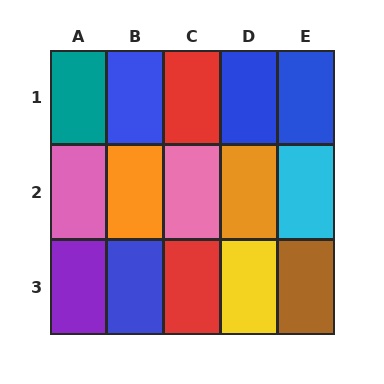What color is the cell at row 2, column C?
Pink.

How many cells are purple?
1 cell is purple.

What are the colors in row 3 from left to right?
Purple, blue, red, yellow, brown.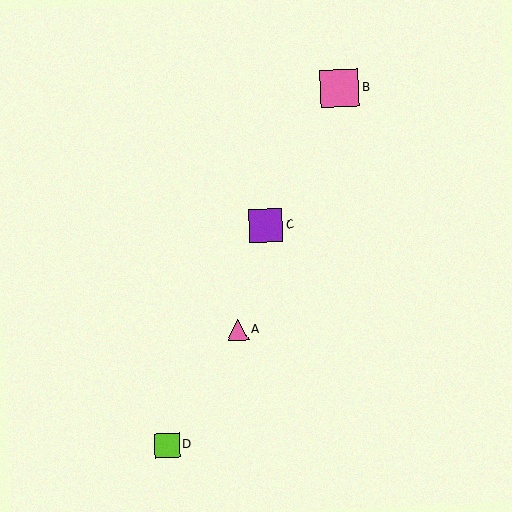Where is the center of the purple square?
The center of the purple square is at (266, 225).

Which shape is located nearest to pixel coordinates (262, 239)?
The purple square (labeled C) at (266, 225) is nearest to that location.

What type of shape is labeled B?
Shape B is a pink square.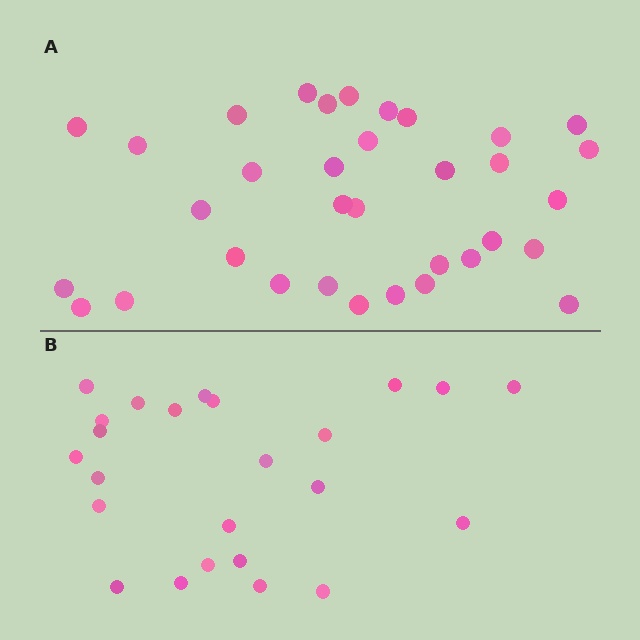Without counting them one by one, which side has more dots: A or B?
Region A (the top region) has more dots.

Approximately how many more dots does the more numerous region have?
Region A has roughly 10 or so more dots than region B.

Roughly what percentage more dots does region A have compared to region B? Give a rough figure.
About 40% more.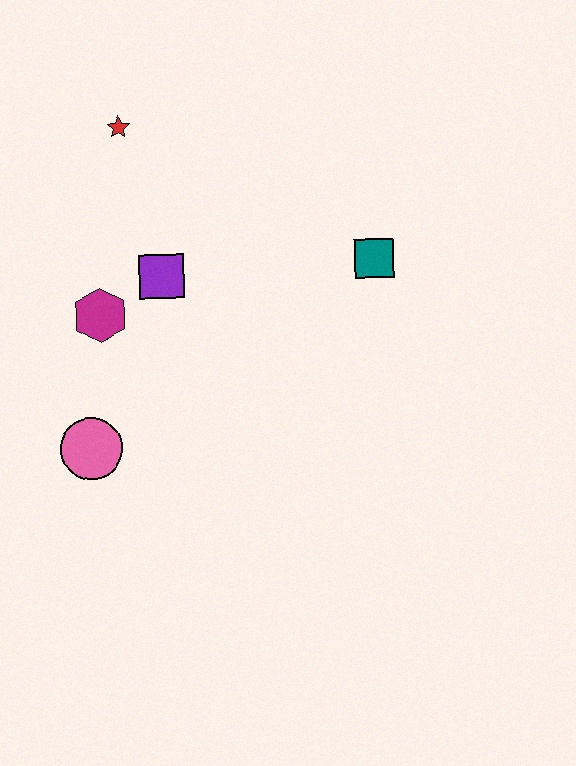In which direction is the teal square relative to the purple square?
The teal square is to the right of the purple square.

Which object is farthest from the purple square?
The teal square is farthest from the purple square.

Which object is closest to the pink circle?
The magenta hexagon is closest to the pink circle.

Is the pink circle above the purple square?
No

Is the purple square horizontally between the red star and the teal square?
Yes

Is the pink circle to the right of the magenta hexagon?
No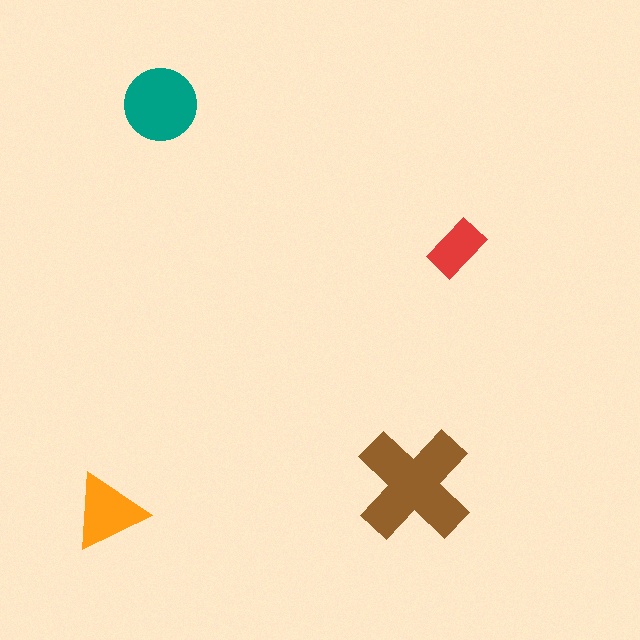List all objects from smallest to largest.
The red rectangle, the orange triangle, the teal circle, the brown cross.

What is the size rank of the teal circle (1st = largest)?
2nd.